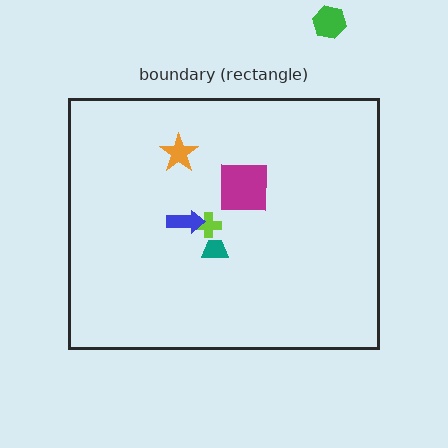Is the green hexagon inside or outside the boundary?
Outside.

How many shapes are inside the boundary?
5 inside, 1 outside.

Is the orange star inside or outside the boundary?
Inside.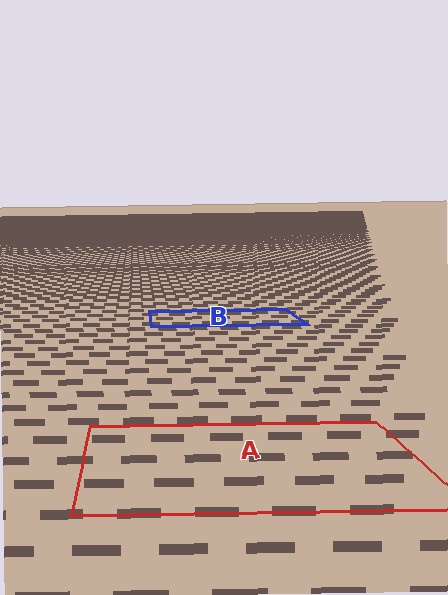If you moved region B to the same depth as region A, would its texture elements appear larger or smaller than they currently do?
They would appear larger. At a closer depth, the same texture elements are projected at a bigger on-screen size.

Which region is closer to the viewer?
Region A is closer. The texture elements there are larger and more spread out.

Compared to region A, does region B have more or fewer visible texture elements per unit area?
Region B has more texture elements per unit area — they are packed more densely because it is farther away.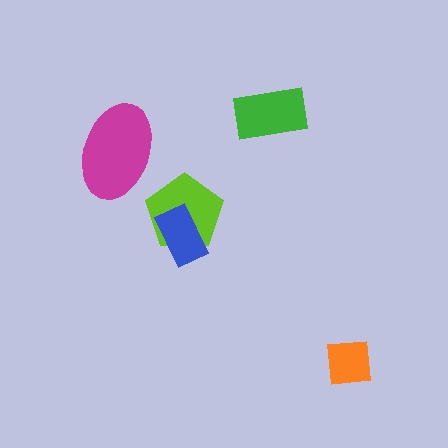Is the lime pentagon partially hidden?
Yes, it is partially covered by another shape.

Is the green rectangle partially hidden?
No, no other shape covers it.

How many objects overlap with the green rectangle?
0 objects overlap with the green rectangle.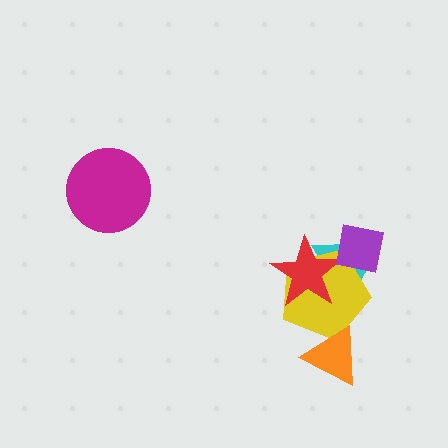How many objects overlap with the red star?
3 objects overlap with the red star.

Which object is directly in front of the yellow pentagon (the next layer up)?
The red star is directly in front of the yellow pentagon.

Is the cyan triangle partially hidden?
Yes, it is partially covered by another shape.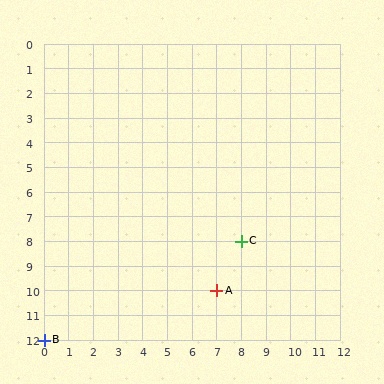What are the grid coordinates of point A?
Point A is at grid coordinates (7, 10).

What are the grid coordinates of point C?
Point C is at grid coordinates (8, 8).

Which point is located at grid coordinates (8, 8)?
Point C is at (8, 8).